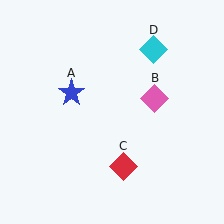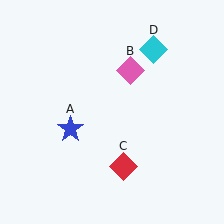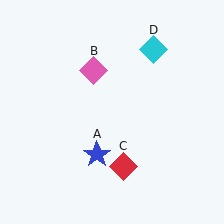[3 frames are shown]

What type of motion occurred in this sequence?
The blue star (object A), pink diamond (object B) rotated counterclockwise around the center of the scene.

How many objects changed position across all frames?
2 objects changed position: blue star (object A), pink diamond (object B).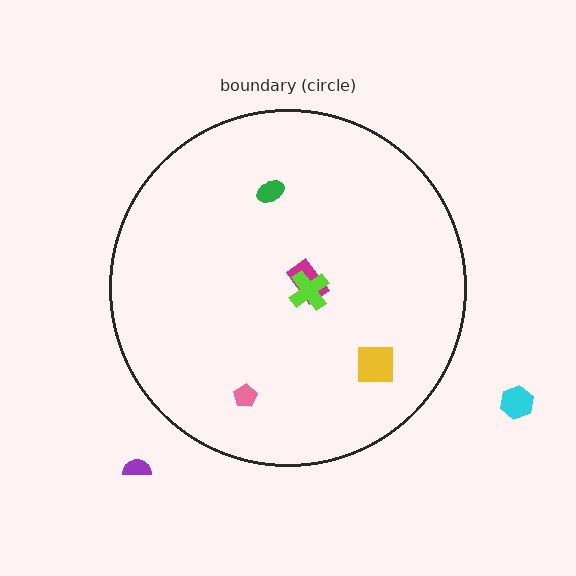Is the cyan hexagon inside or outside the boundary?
Outside.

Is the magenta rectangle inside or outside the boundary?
Inside.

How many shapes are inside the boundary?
5 inside, 2 outside.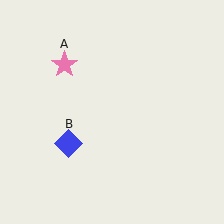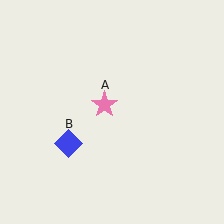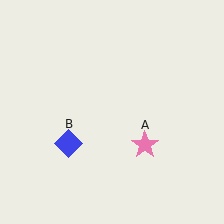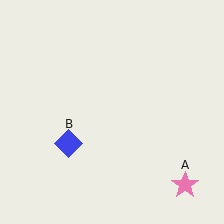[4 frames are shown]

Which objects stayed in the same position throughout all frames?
Blue diamond (object B) remained stationary.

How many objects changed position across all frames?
1 object changed position: pink star (object A).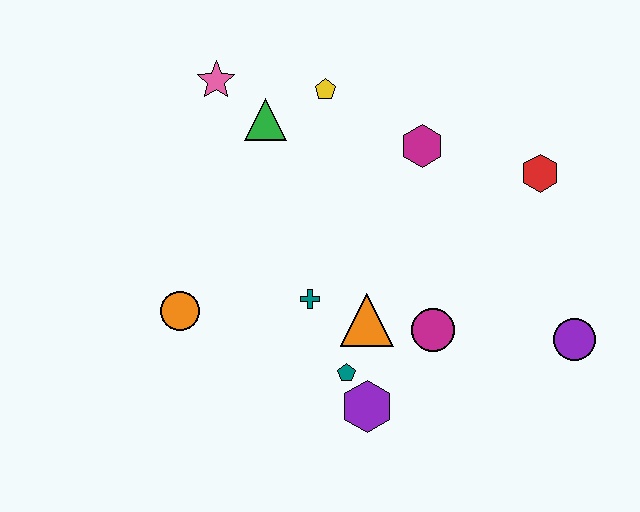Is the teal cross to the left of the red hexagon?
Yes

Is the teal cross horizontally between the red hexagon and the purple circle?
No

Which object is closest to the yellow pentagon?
The green triangle is closest to the yellow pentagon.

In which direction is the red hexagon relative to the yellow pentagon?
The red hexagon is to the right of the yellow pentagon.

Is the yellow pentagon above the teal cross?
Yes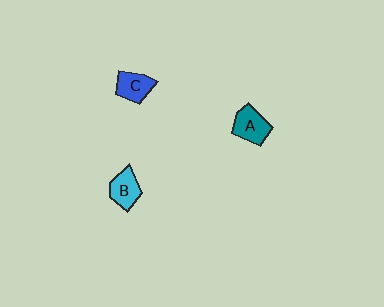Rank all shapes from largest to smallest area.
From largest to smallest: A (teal), B (cyan), C (blue).